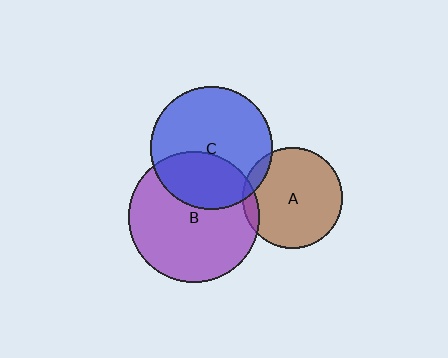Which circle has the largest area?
Circle B (purple).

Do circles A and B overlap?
Yes.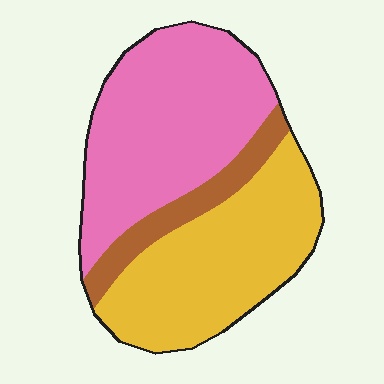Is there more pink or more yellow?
Pink.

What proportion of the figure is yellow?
Yellow covers around 40% of the figure.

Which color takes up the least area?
Brown, at roughly 10%.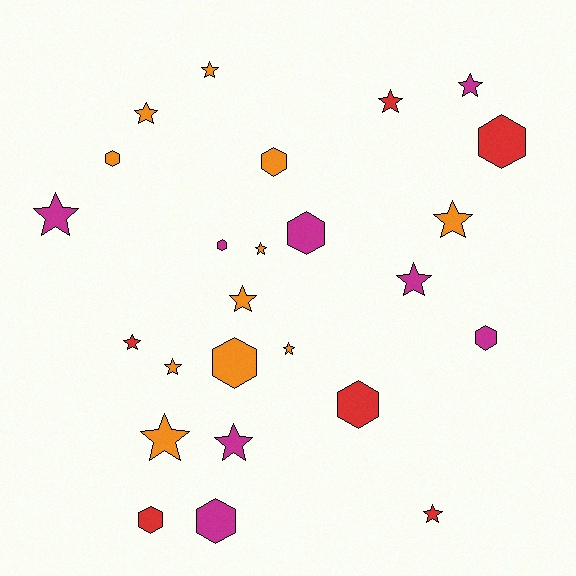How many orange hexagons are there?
There are 3 orange hexagons.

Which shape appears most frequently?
Star, with 15 objects.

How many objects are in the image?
There are 25 objects.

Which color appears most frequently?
Orange, with 11 objects.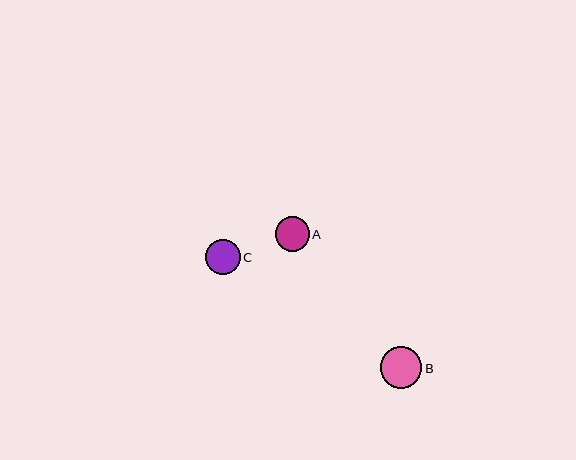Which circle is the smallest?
Circle A is the smallest with a size of approximately 34 pixels.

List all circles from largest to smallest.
From largest to smallest: B, C, A.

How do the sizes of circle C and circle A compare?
Circle C and circle A are approximately the same size.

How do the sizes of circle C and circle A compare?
Circle C and circle A are approximately the same size.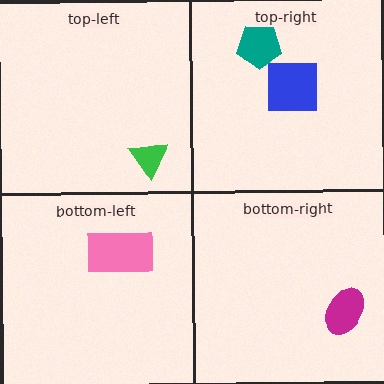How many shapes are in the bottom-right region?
1.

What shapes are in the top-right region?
The blue square, the teal pentagon.